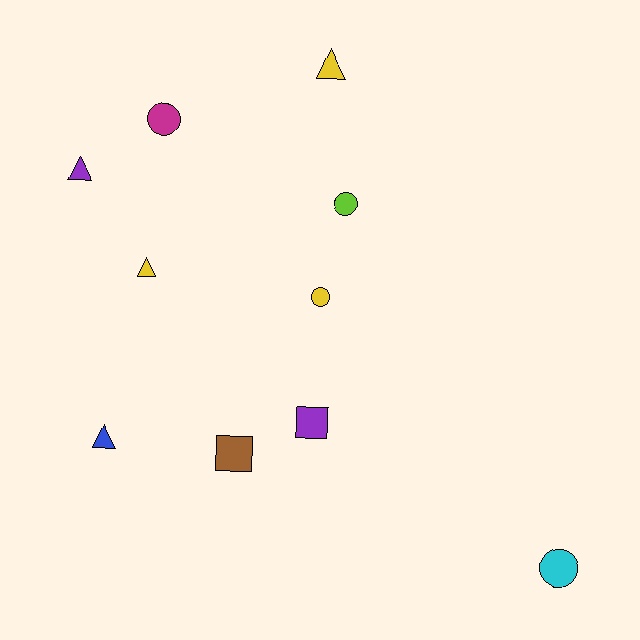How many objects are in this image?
There are 10 objects.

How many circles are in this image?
There are 4 circles.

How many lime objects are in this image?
There is 1 lime object.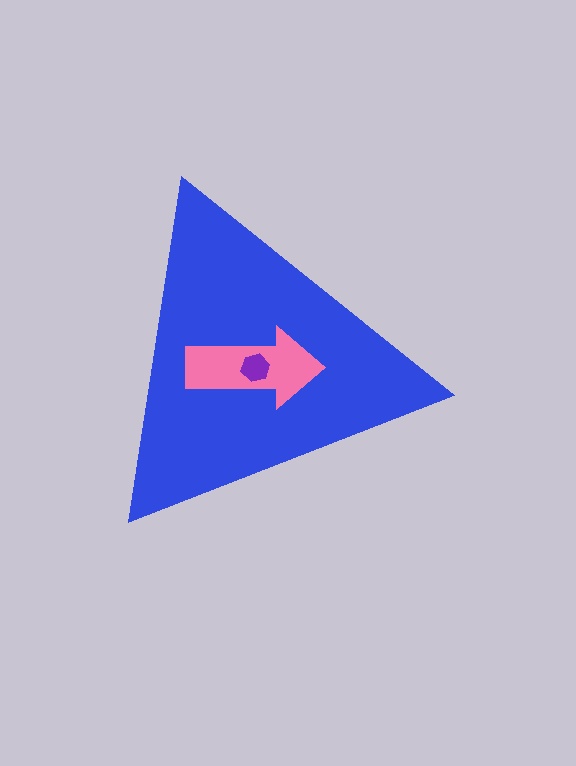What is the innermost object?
The purple hexagon.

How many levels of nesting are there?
3.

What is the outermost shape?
The blue triangle.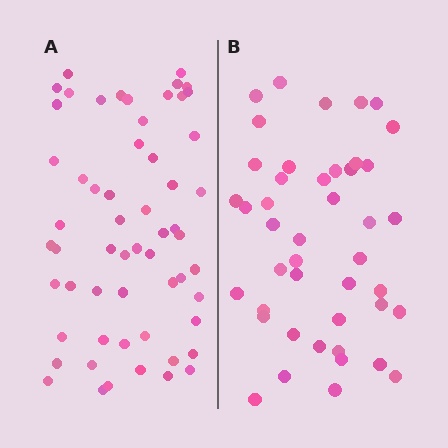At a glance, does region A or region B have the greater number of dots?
Region A (the left region) has more dots.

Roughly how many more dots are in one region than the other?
Region A has approximately 15 more dots than region B.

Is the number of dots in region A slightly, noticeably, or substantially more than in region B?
Region A has noticeably more, but not dramatically so. The ratio is roughly 1.3 to 1.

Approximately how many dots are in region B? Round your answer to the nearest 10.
About 40 dots. (The exact count is 44, which rounds to 40.)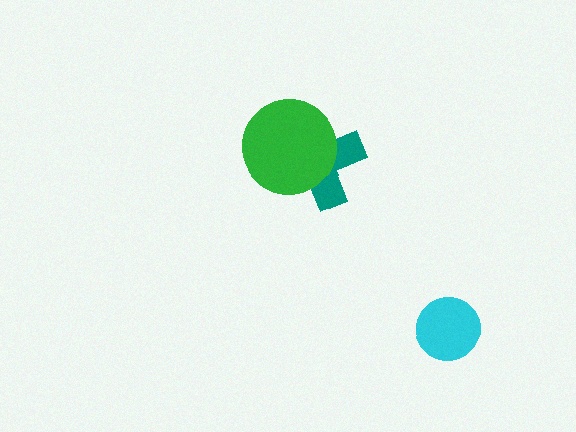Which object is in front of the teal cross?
The green circle is in front of the teal cross.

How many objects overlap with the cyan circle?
0 objects overlap with the cyan circle.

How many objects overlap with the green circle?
1 object overlaps with the green circle.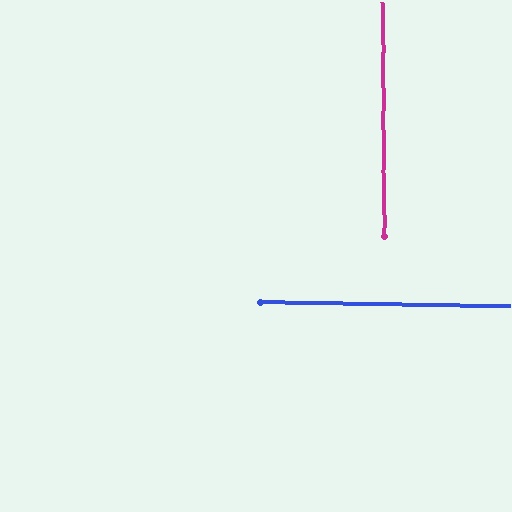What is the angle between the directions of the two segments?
Approximately 89 degrees.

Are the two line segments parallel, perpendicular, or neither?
Perpendicular — they meet at approximately 89°.